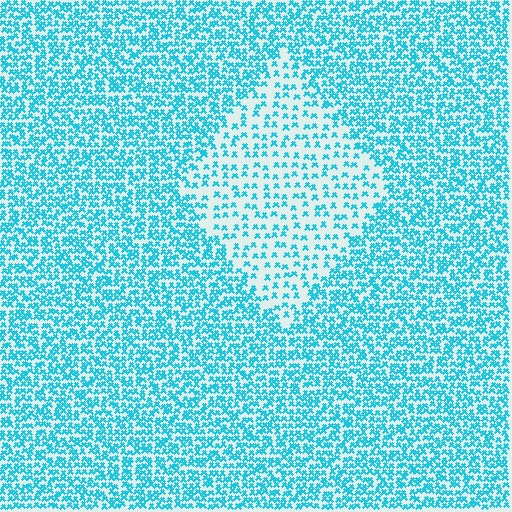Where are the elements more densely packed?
The elements are more densely packed outside the diamond boundary.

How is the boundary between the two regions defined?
The boundary is defined by a change in element density (approximately 2.2x ratio). All elements are the same color, size, and shape.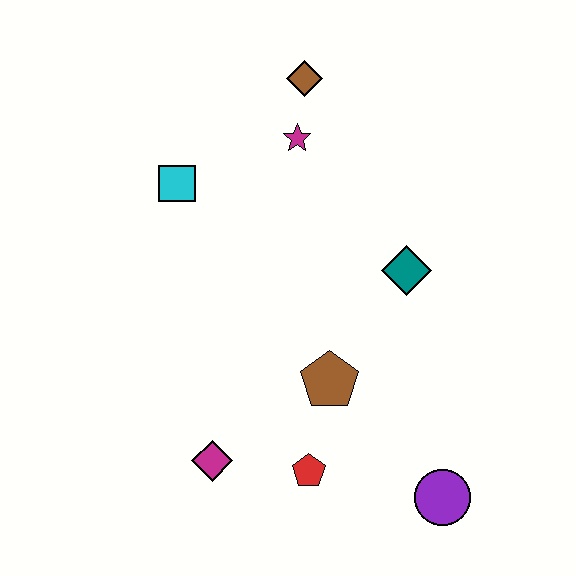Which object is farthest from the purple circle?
The brown diamond is farthest from the purple circle.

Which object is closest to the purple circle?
The red pentagon is closest to the purple circle.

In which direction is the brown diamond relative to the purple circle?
The brown diamond is above the purple circle.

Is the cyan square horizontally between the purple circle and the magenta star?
No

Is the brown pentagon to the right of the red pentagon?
Yes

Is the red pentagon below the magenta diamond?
Yes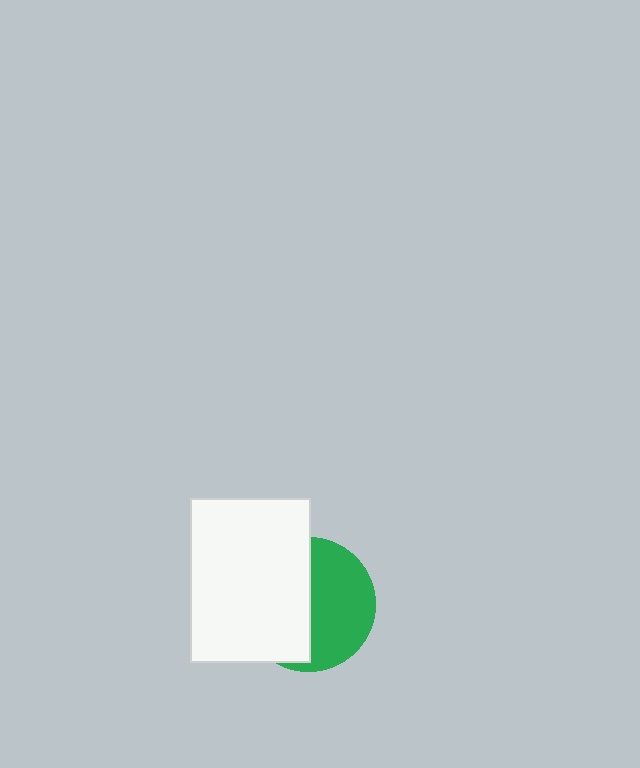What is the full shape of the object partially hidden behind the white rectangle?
The partially hidden object is a green circle.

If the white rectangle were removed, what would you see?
You would see the complete green circle.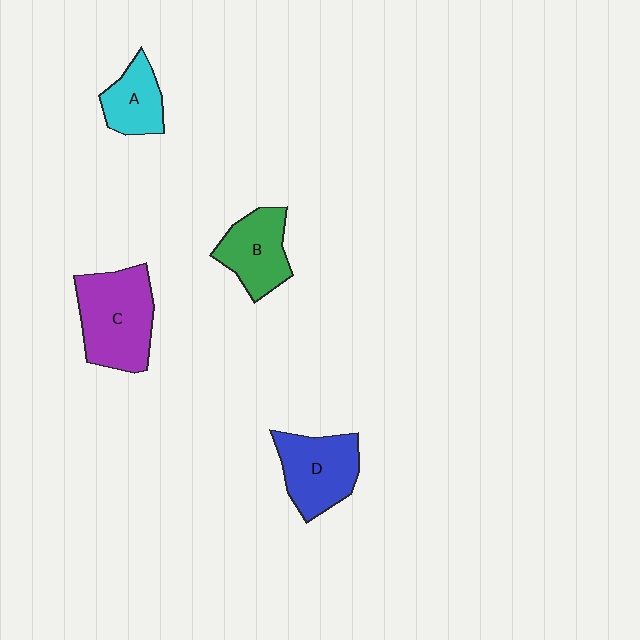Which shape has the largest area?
Shape C (purple).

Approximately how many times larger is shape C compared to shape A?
Approximately 1.9 times.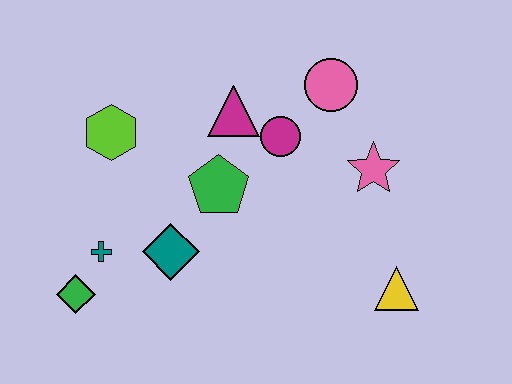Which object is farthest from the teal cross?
The yellow triangle is farthest from the teal cross.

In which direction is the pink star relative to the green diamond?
The pink star is to the right of the green diamond.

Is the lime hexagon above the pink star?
Yes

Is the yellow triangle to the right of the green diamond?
Yes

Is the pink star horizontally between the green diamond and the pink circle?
No